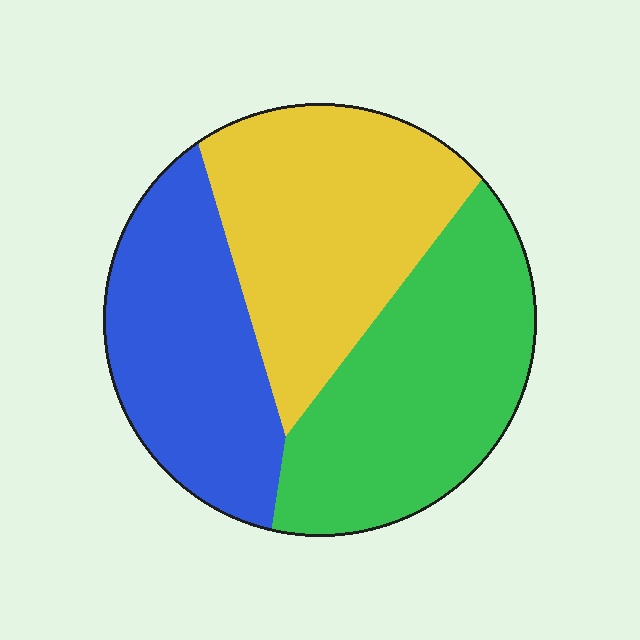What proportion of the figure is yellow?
Yellow takes up between a quarter and a half of the figure.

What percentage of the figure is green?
Green takes up about three eighths (3/8) of the figure.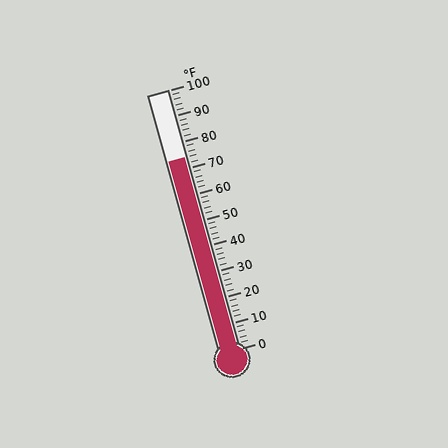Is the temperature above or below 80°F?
The temperature is below 80°F.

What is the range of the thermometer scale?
The thermometer scale ranges from 0°F to 100°F.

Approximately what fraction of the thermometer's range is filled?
The thermometer is filled to approximately 75% of its range.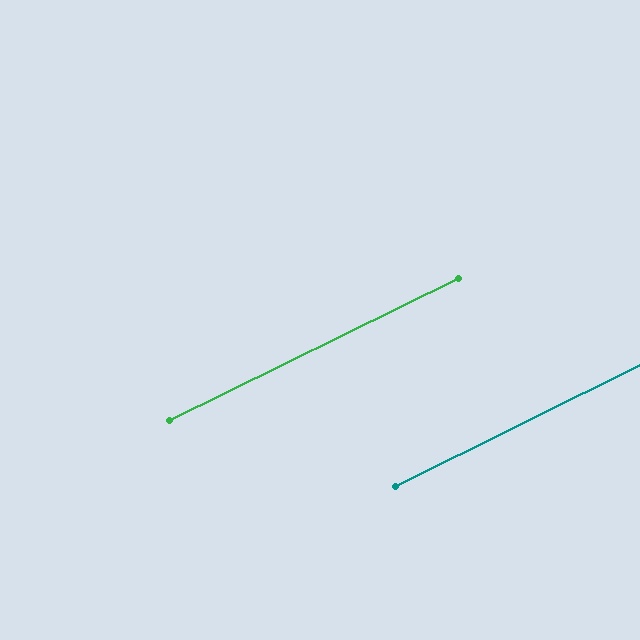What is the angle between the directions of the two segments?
Approximately 0 degrees.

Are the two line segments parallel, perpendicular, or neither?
Parallel — their directions differ by only 0.2°.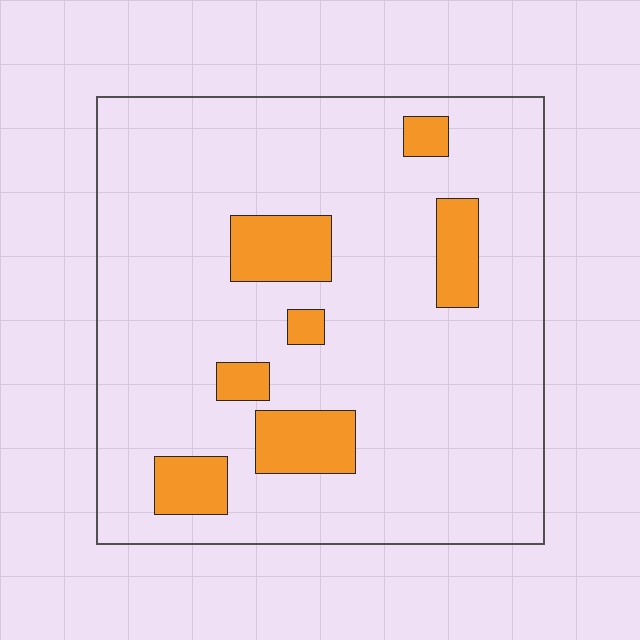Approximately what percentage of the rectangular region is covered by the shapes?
Approximately 15%.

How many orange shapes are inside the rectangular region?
7.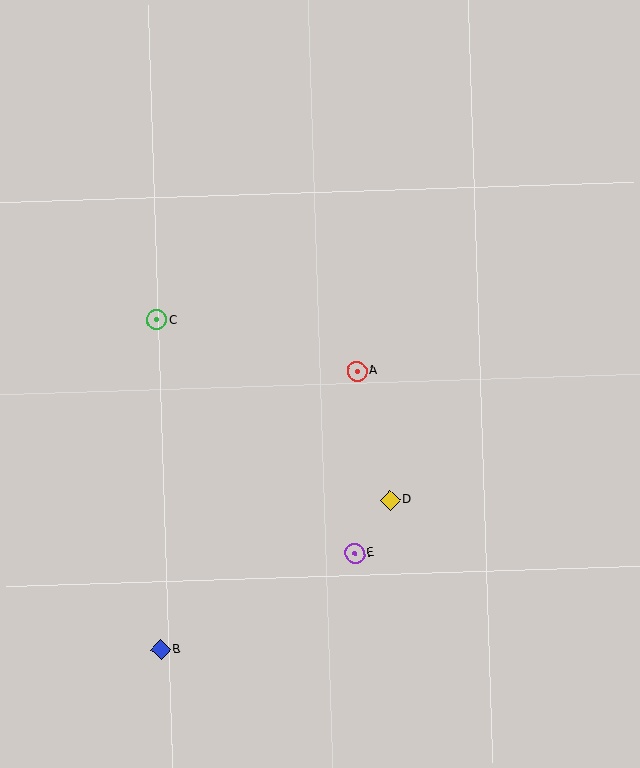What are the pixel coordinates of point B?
Point B is at (161, 650).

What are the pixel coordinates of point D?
Point D is at (390, 500).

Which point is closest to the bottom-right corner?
Point E is closest to the bottom-right corner.